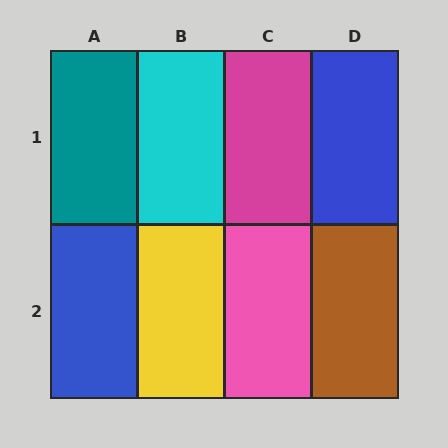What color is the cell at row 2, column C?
Pink.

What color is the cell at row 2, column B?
Yellow.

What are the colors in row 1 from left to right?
Teal, cyan, magenta, blue.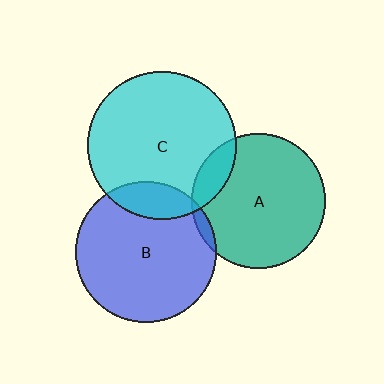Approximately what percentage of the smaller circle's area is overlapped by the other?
Approximately 15%.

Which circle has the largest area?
Circle C (cyan).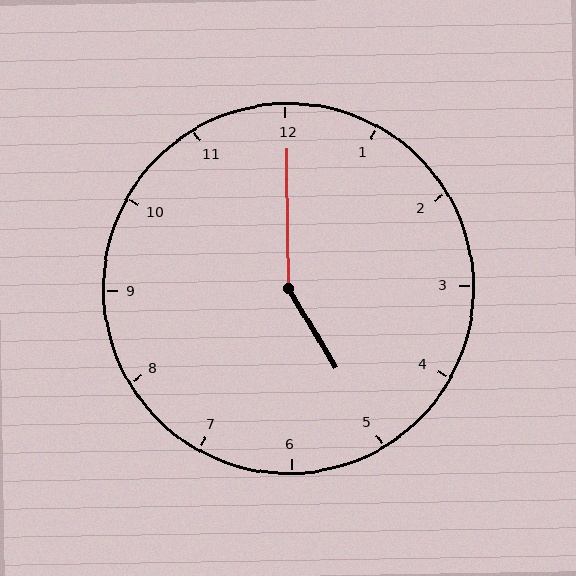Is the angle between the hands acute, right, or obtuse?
It is obtuse.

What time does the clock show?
5:00.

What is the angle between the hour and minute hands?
Approximately 150 degrees.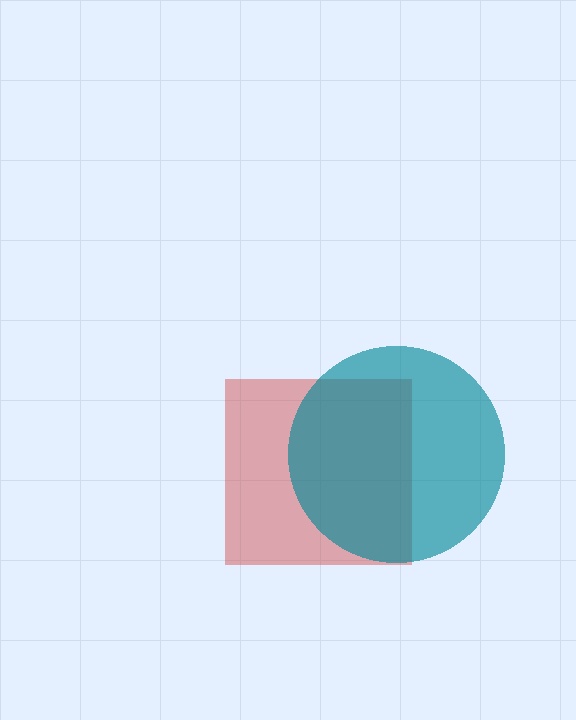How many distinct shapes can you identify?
There are 2 distinct shapes: a red square, a teal circle.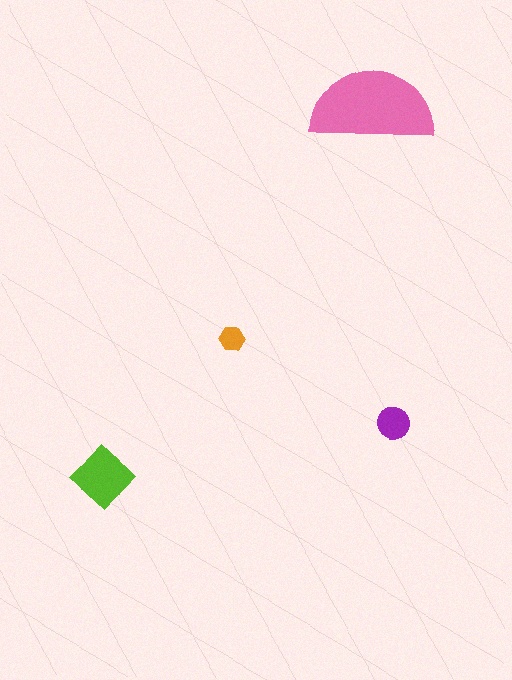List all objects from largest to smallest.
The pink semicircle, the lime diamond, the purple circle, the orange hexagon.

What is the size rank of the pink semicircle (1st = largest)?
1st.